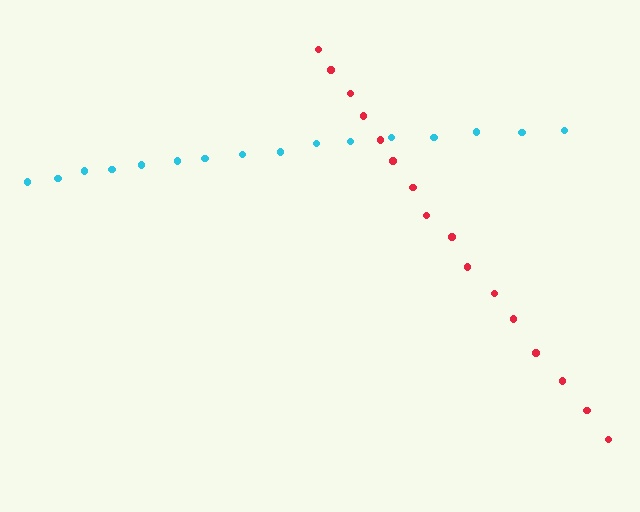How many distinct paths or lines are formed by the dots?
There are 2 distinct paths.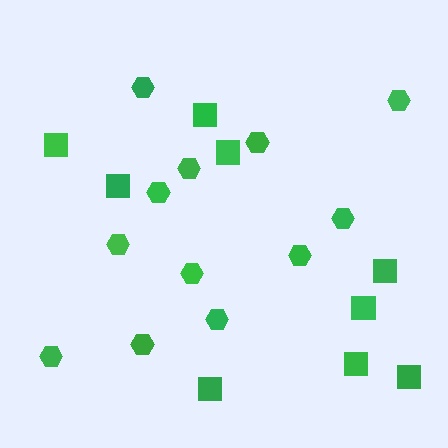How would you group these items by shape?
There are 2 groups: one group of squares (9) and one group of hexagons (12).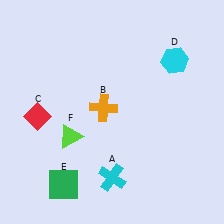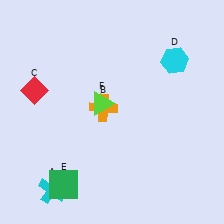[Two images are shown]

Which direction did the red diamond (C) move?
The red diamond (C) moved up.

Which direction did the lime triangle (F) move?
The lime triangle (F) moved up.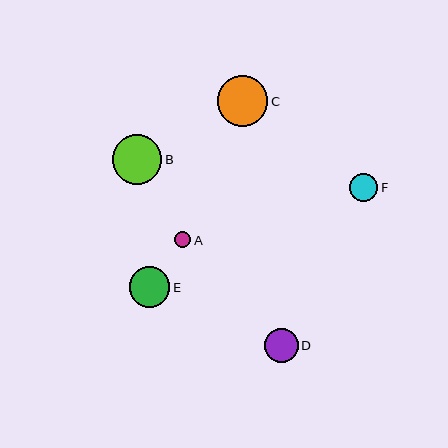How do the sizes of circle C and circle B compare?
Circle C and circle B are approximately the same size.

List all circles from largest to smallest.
From largest to smallest: C, B, E, D, F, A.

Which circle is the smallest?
Circle A is the smallest with a size of approximately 16 pixels.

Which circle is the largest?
Circle C is the largest with a size of approximately 51 pixels.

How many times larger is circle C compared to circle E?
Circle C is approximately 1.3 times the size of circle E.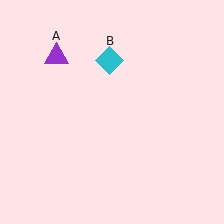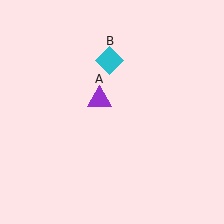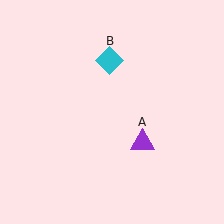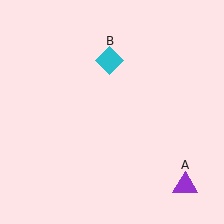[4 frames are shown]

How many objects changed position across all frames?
1 object changed position: purple triangle (object A).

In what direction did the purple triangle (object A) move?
The purple triangle (object A) moved down and to the right.